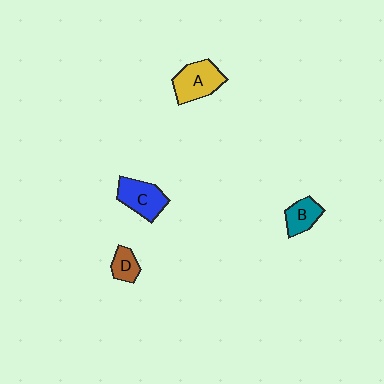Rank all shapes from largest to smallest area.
From largest to smallest: A (yellow), C (blue), B (teal), D (brown).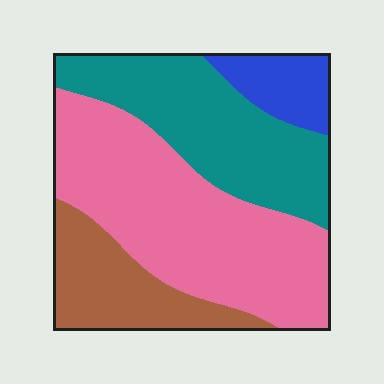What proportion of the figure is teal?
Teal covers 30% of the figure.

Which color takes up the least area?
Blue, at roughly 10%.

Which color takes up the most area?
Pink, at roughly 45%.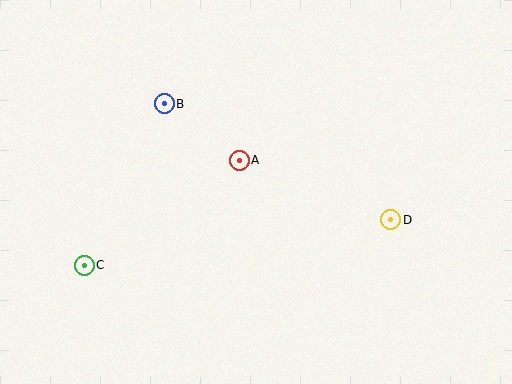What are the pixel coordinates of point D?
Point D is at (391, 220).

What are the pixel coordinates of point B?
Point B is at (164, 104).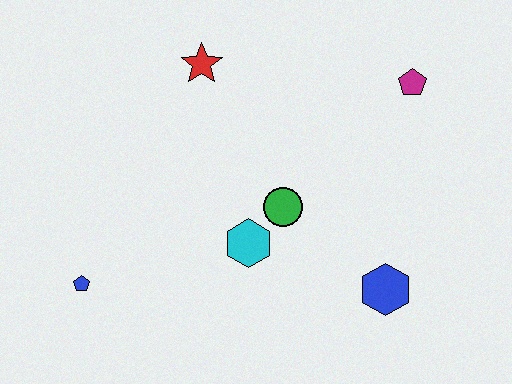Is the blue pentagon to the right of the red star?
No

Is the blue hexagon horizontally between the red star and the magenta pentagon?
Yes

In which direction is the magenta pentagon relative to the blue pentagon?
The magenta pentagon is to the right of the blue pentagon.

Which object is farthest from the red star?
The blue hexagon is farthest from the red star.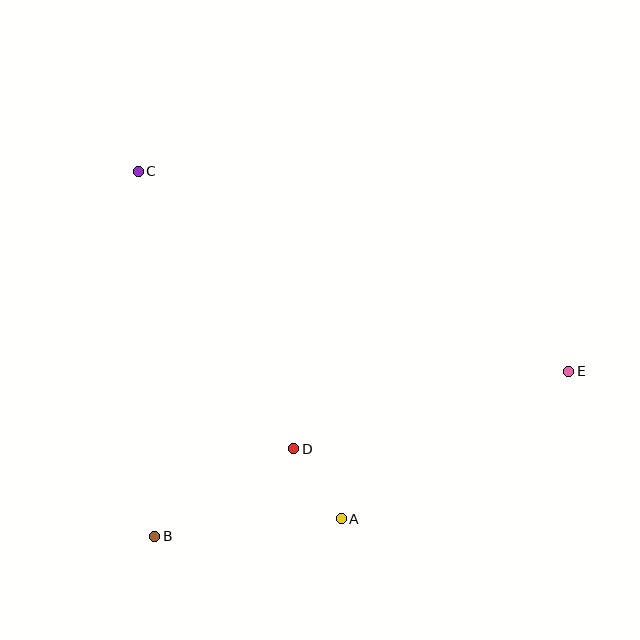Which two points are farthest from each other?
Points C and E are farthest from each other.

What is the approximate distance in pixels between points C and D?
The distance between C and D is approximately 318 pixels.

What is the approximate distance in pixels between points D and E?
The distance between D and E is approximately 286 pixels.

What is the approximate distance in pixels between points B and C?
The distance between B and C is approximately 365 pixels.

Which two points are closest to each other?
Points A and D are closest to each other.